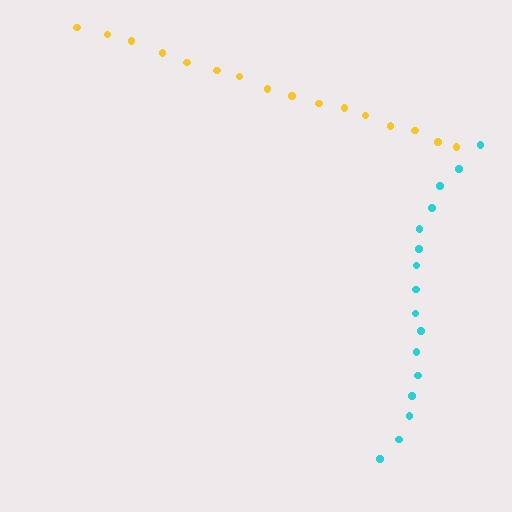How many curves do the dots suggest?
There are 2 distinct paths.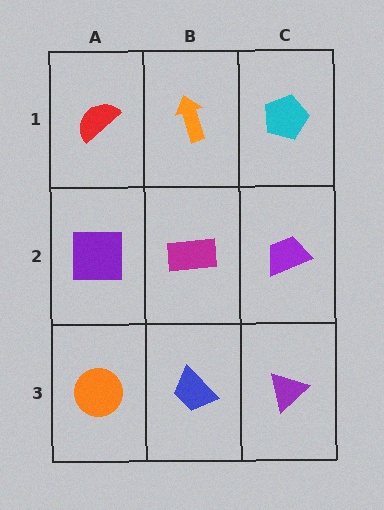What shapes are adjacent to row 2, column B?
An orange arrow (row 1, column B), a blue trapezoid (row 3, column B), a purple square (row 2, column A), a purple trapezoid (row 2, column C).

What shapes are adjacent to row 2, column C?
A cyan pentagon (row 1, column C), a purple triangle (row 3, column C), a magenta rectangle (row 2, column B).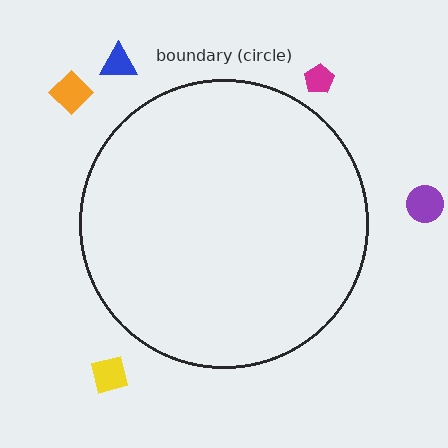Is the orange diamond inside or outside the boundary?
Outside.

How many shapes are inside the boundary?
0 inside, 5 outside.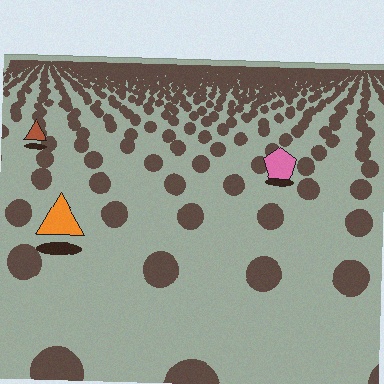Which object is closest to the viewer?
The orange triangle is closest. The texture marks near it are larger and more spread out.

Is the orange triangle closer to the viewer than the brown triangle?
Yes. The orange triangle is closer — you can tell from the texture gradient: the ground texture is coarser near it.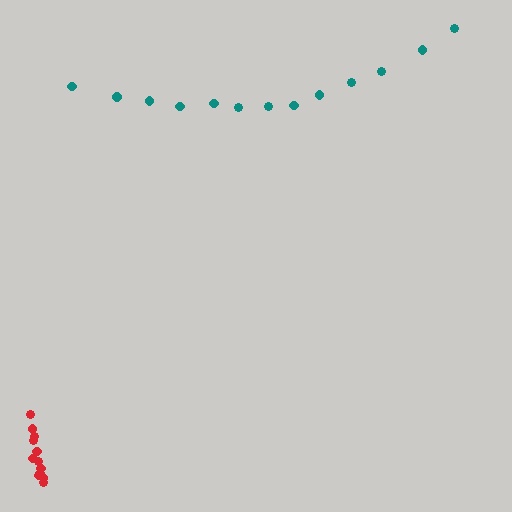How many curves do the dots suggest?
There are 2 distinct paths.